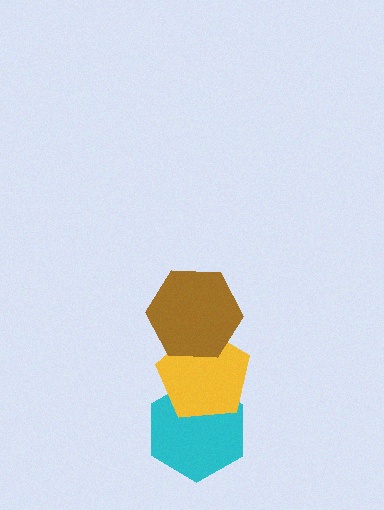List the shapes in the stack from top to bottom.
From top to bottom: the brown hexagon, the yellow pentagon, the cyan hexagon.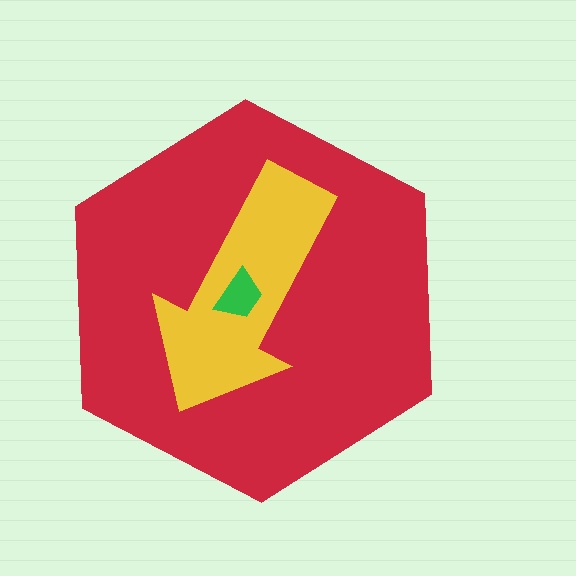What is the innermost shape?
The green trapezoid.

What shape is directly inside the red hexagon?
The yellow arrow.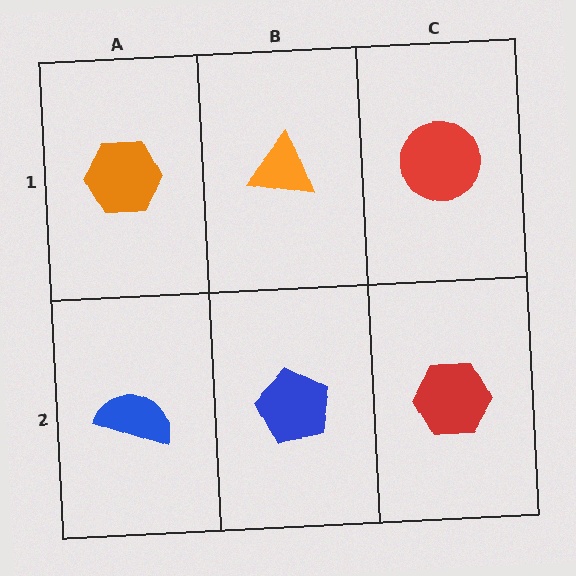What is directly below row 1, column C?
A red hexagon.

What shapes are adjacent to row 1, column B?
A blue pentagon (row 2, column B), an orange hexagon (row 1, column A), a red circle (row 1, column C).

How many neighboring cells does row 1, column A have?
2.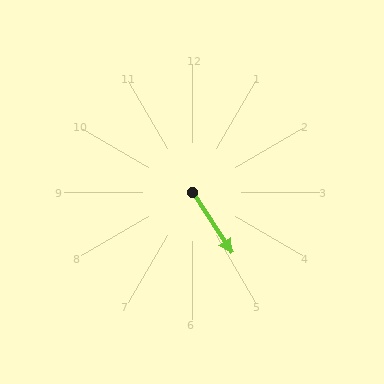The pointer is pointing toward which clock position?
Roughly 5 o'clock.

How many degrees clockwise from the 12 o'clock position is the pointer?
Approximately 147 degrees.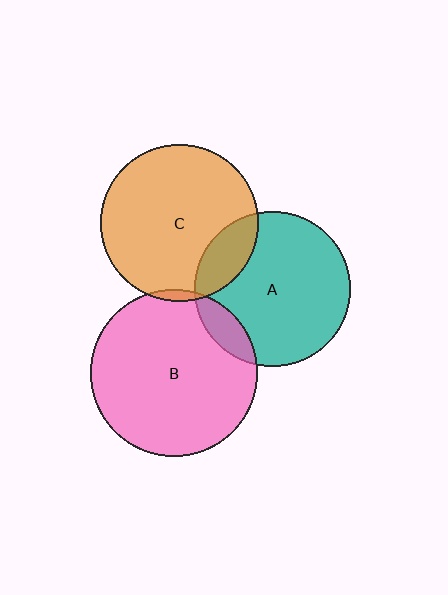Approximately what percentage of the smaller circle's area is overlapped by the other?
Approximately 5%.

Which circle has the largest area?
Circle B (pink).